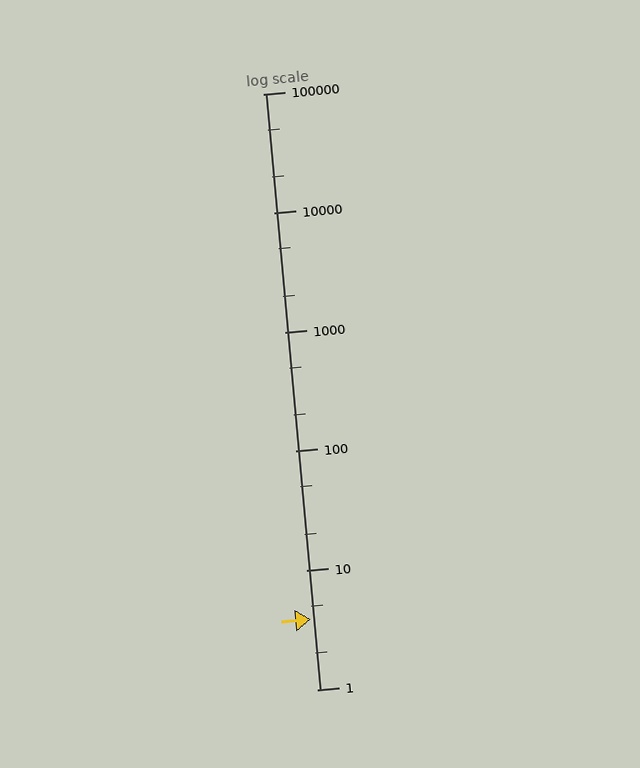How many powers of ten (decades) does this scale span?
The scale spans 5 decades, from 1 to 100000.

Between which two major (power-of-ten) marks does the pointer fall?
The pointer is between 1 and 10.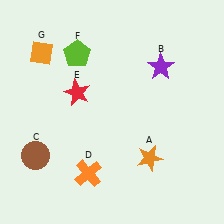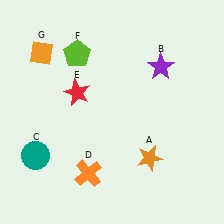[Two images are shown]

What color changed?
The circle (C) changed from brown in Image 1 to teal in Image 2.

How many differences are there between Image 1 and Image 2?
There is 1 difference between the two images.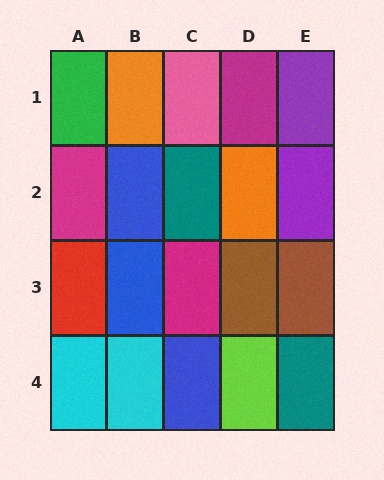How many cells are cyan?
2 cells are cyan.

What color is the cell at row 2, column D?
Orange.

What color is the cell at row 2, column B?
Blue.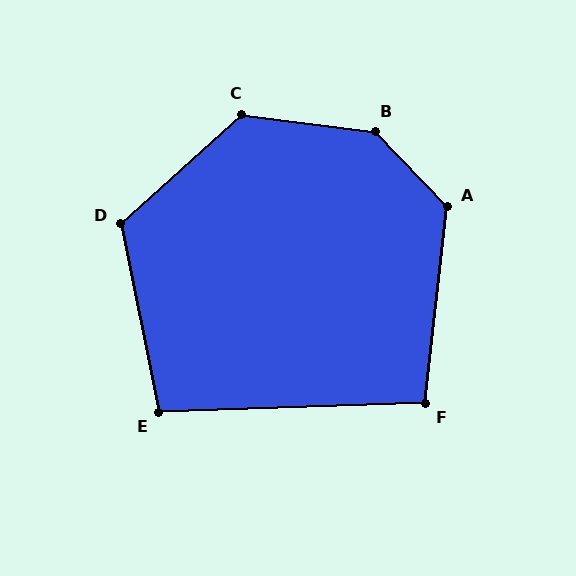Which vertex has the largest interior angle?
B, at approximately 141 degrees.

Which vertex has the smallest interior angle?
F, at approximately 98 degrees.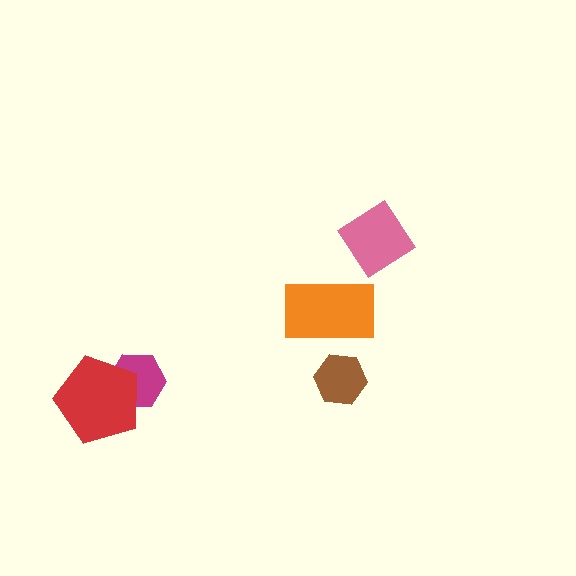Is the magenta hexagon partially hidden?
Yes, it is partially covered by another shape.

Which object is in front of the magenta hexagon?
The red pentagon is in front of the magenta hexagon.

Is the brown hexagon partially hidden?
No, no other shape covers it.